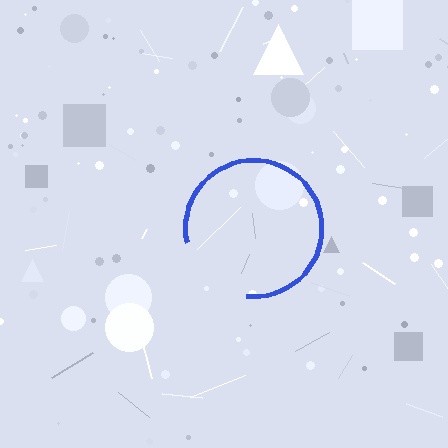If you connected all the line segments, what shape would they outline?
They would outline a circle.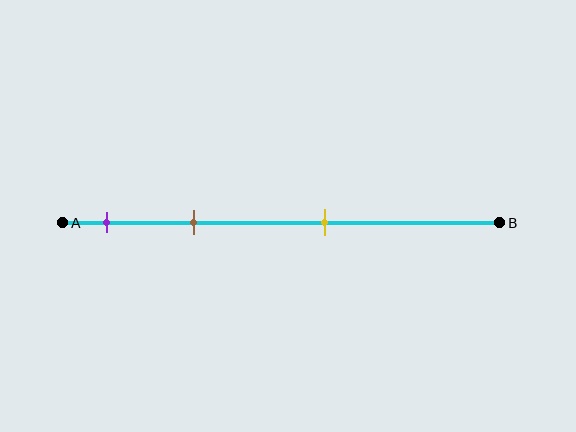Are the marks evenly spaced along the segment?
No, the marks are not evenly spaced.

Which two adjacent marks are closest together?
The purple and brown marks are the closest adjacent pair.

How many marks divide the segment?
There are 3 marks dividing the segment.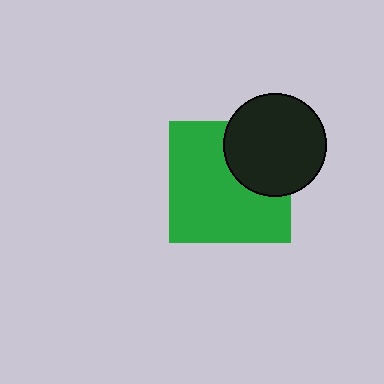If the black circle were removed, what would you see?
You would see the complete green square.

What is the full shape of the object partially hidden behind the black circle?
The partially hidden object is a green square.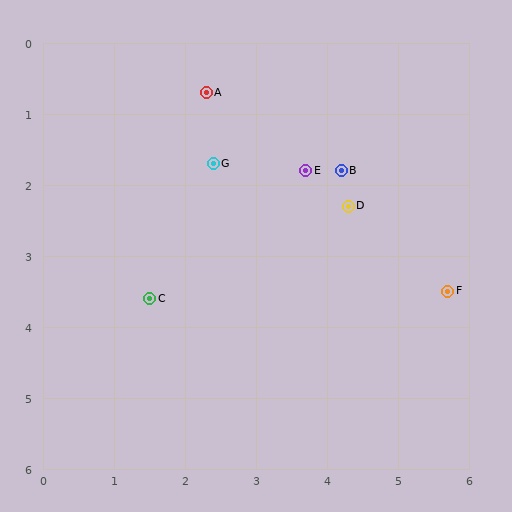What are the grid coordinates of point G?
Point G is at approximately (2.4, 1.7).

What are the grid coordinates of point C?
Point C is at approximately (1.5, 3.6).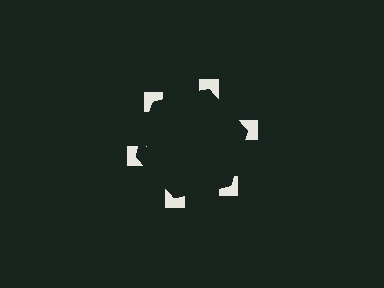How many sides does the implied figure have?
6 sides.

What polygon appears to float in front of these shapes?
An illusory hexagon — its edges are inferred from the aligned wedge cuts in the notched squares, not physically drawn.